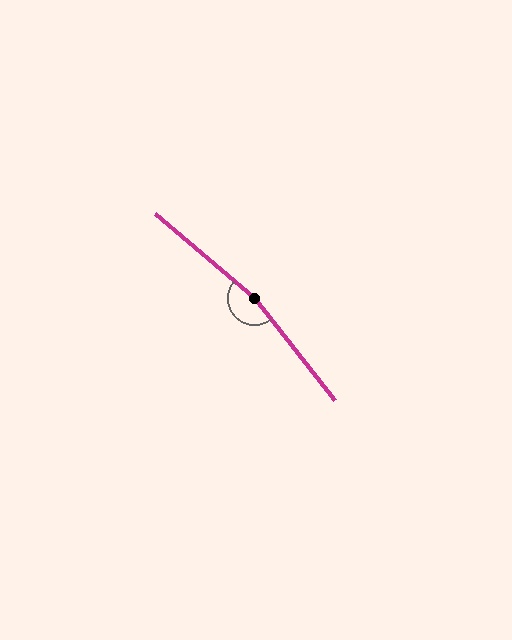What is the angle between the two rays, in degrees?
Approximately 168 degrees.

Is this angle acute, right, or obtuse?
It is obtuse.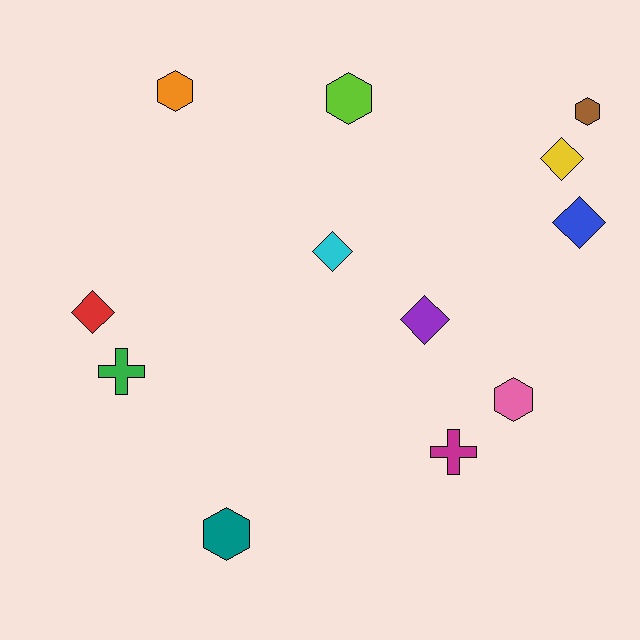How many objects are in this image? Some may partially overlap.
There are 12 objects.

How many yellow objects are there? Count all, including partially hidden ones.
There is 1 yellow object.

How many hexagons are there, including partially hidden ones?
There are 5 hexagons.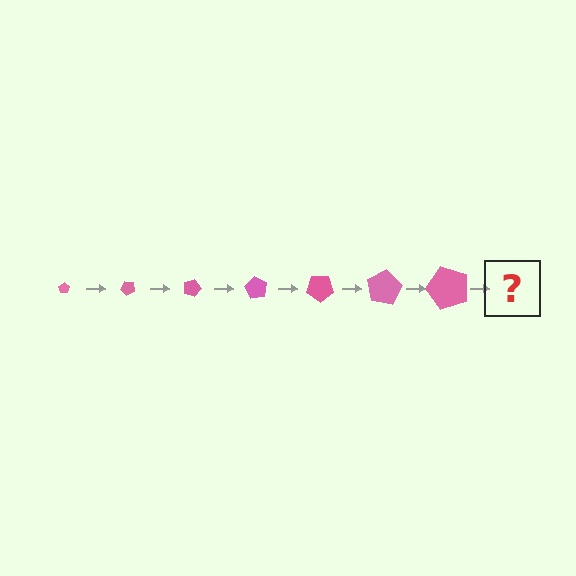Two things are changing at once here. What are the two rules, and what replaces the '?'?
The two rules are that the pentagon grows larger each step and it rotates 45 degrees each step. The '?' should be a pentagon, larger than the previous one and rotated 315 degrees from the start.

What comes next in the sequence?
The next element should be a pentagon, larger than the previous one and rotated 315 degrees from the start.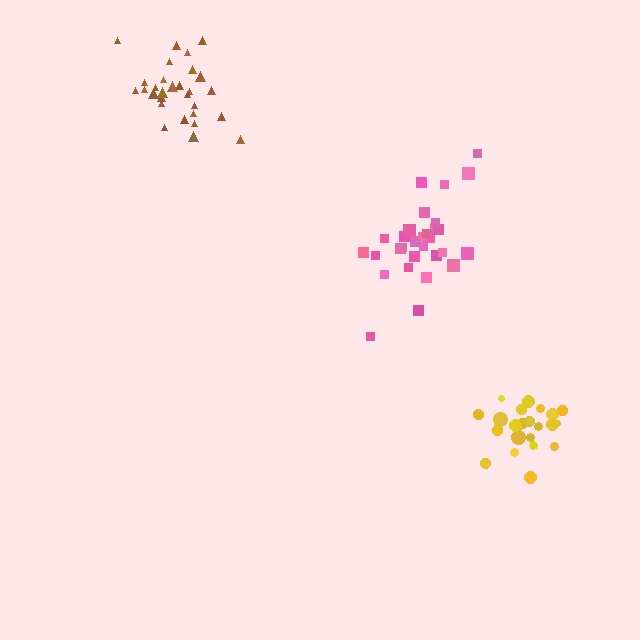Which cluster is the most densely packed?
Yellow.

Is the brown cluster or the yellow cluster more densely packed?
Yellow.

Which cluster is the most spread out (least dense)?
Pink.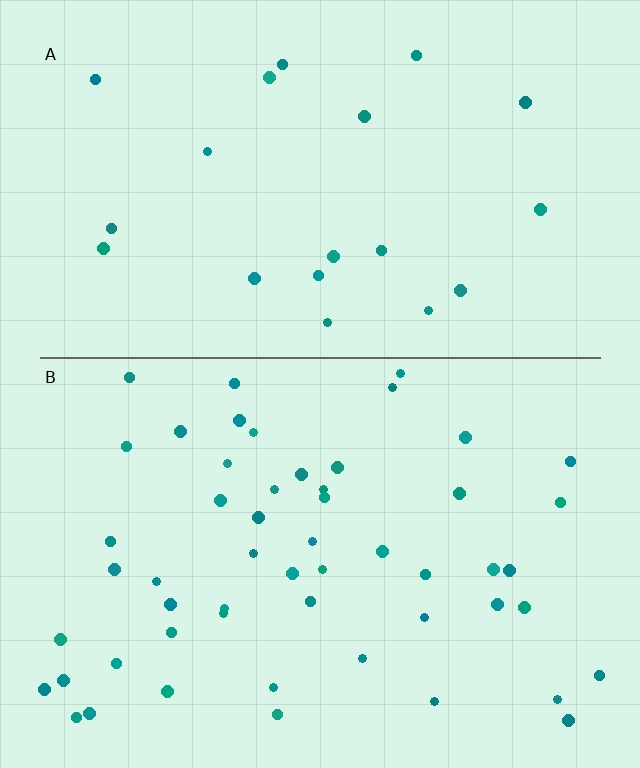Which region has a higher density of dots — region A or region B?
B (the bottom).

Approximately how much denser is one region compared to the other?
Approximately 2.7× — region B over region A.